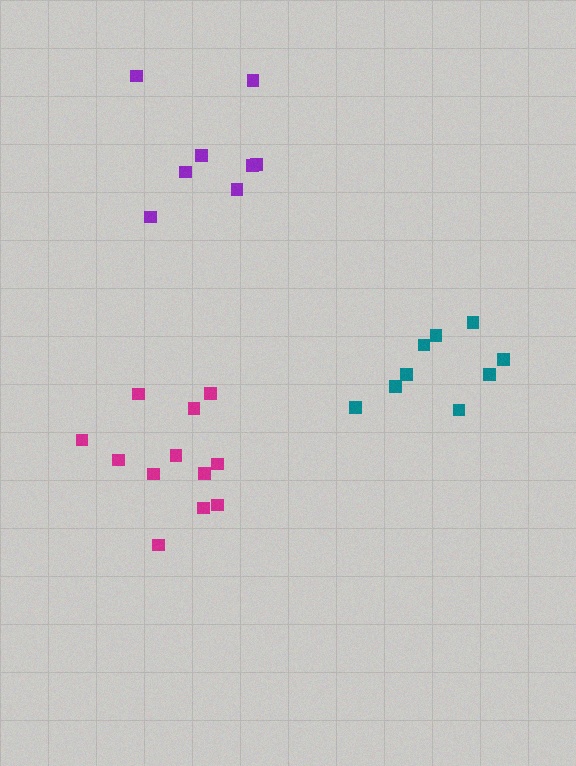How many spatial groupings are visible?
There are 3 spatial groupings.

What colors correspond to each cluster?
The clusters are colored: purple, magenta, teal.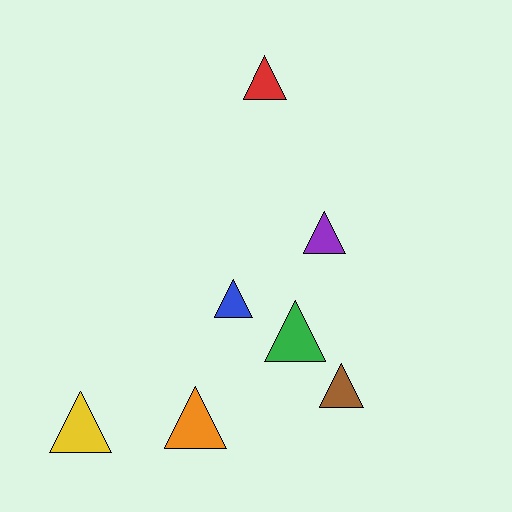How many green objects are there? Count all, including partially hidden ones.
There is 1 green object.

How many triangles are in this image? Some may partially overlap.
There are 7 triangles.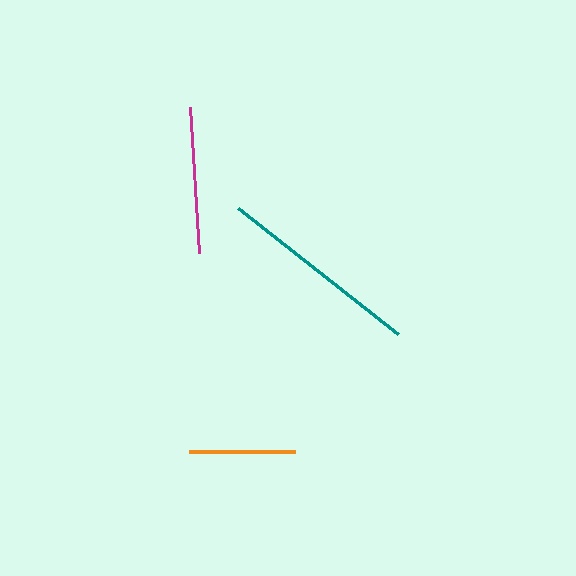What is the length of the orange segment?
The orange segment is approximately 106 pixels long.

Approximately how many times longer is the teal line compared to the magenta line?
The teal line is approximately 1.4 times the length of the magenta line.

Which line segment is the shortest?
The orange line is the shortest at approximately 106 pixels.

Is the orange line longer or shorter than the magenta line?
The magenta line is longer than the orange line.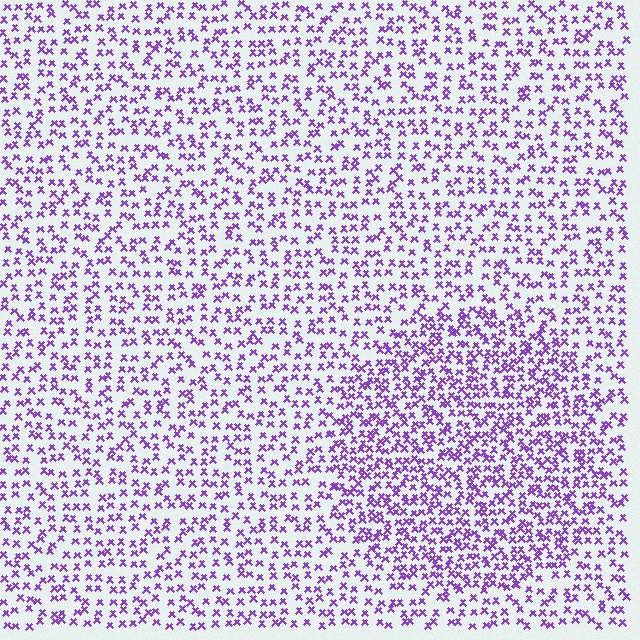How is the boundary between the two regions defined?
The boundary is defined by a change in element density (approximately 1.7x ratio). All elements are the same color, size, and shape.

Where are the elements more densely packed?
The elements are more densely packed inside the circle boundary.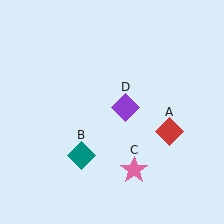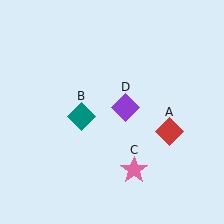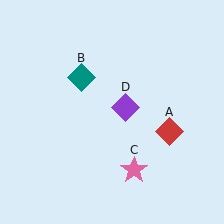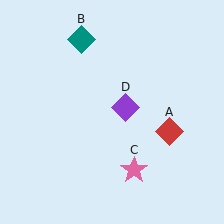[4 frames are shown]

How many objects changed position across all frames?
1 object changed position: teal diamond (object B).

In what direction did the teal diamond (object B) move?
The teal diamond (object B) moved up.